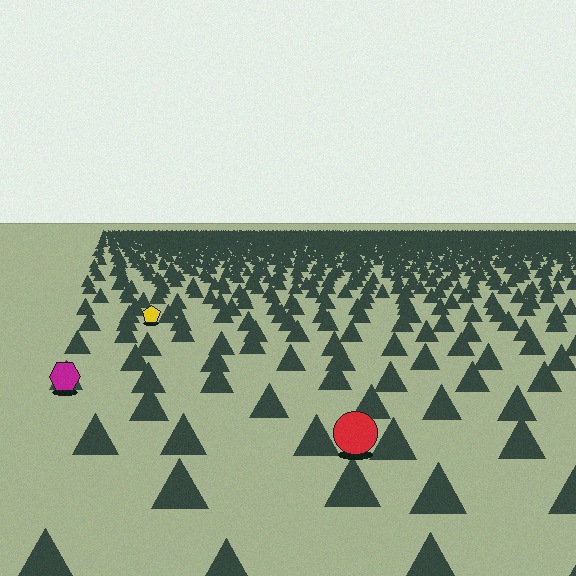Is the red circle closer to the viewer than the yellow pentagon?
Yes. The red circle is closer — you can tell from the texture gradient: the ground texture is coarser near it.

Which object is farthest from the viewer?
The yellow pentagon is farthest from the viewer. It appears smaller and the ground texture around it is denser.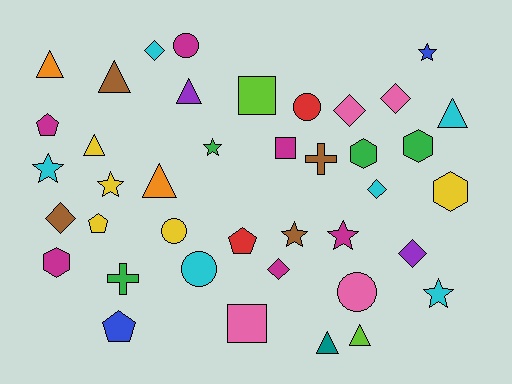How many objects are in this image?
There are 40 objects.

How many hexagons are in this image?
There are 4 hexagons.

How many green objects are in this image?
There are 4 green objects.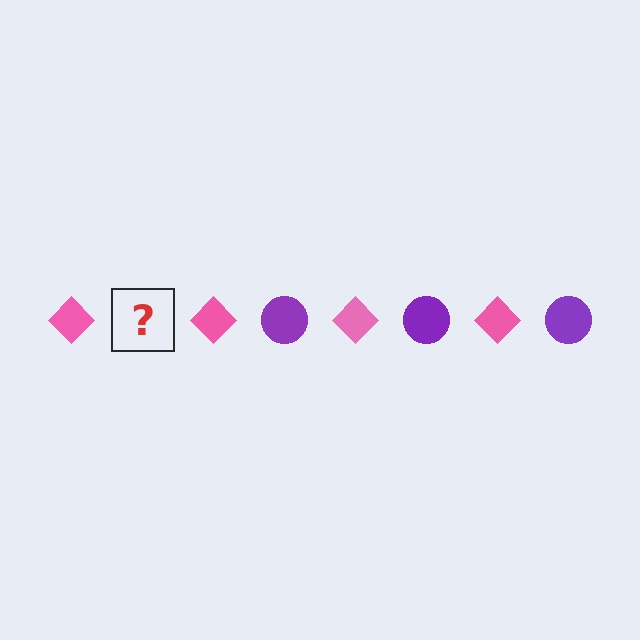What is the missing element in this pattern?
The missing element is a purple circle.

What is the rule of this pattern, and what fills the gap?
The rule is that the pattern alternates between pink diamond and purple circle. The gap should be filled with a purple circle.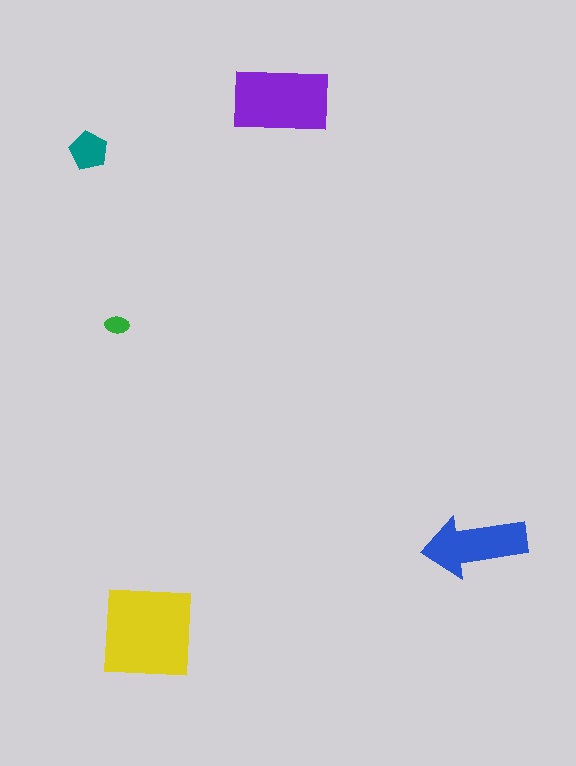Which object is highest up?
The purple rectangle is topmost.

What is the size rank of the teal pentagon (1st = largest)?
4th.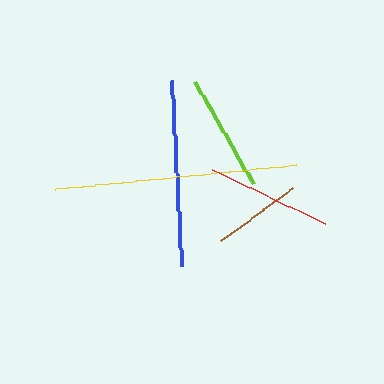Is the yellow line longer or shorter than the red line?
The yellow line is longer than the red line.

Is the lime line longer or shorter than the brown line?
The lime line is longer than the brown line.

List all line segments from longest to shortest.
From longest to shortest: yellow, blue, red, lime, brown.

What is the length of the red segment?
The red segment is approximately 125 pixels long.